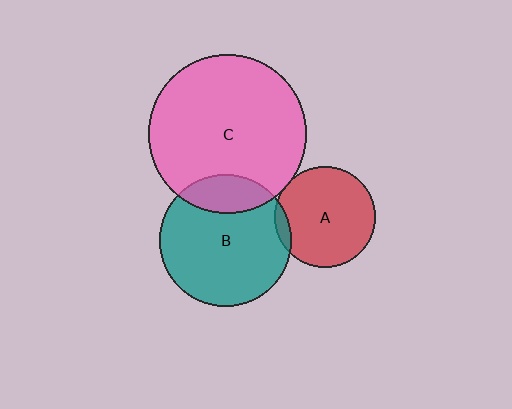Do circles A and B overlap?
Yes.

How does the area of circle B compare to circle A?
Approximately 1.7 times.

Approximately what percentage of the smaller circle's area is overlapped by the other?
Approximately 5%.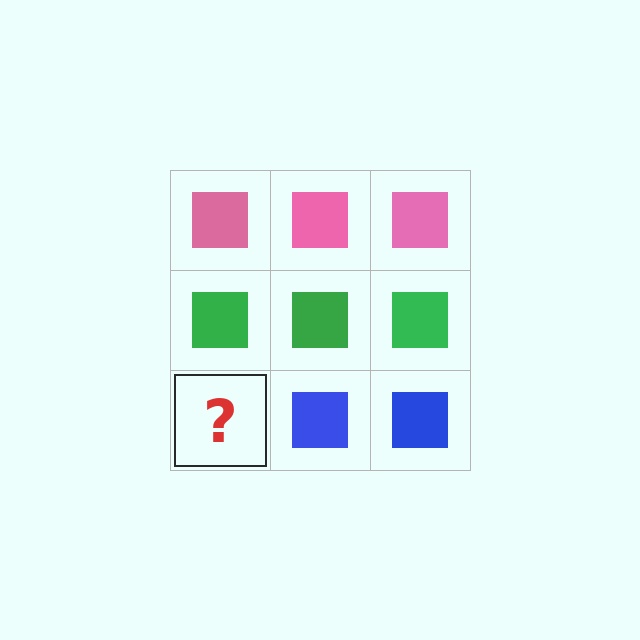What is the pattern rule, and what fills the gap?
The rule is that each row has a consistent color. The gap should be filled with a blue square.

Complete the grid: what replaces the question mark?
The question mark should be replaced with a blue square.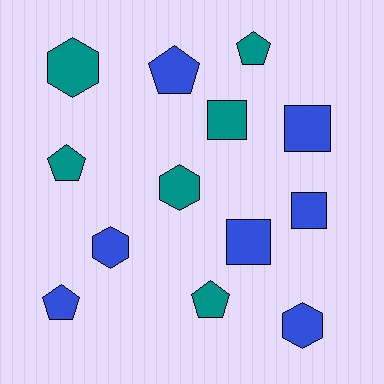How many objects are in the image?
There are 13 objects.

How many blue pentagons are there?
There are 2 blue pentagons.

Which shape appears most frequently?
Pentagon, with 5 objects.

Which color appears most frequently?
Blue, with 7 objects.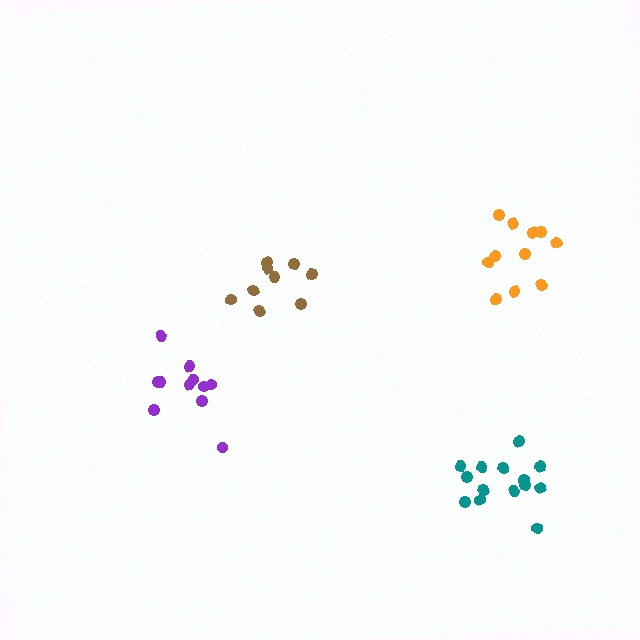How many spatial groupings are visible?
There are 4 spatial groupings.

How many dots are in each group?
Group 1: 9 dots, Group 2: 14 dots, Group 3: 11 dots, Group 4: 11 dots (45 total).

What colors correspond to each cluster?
The clusters are colored: brown, teal, purple, orange.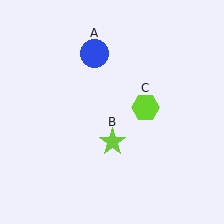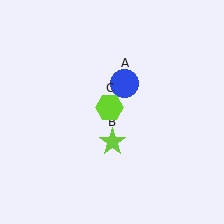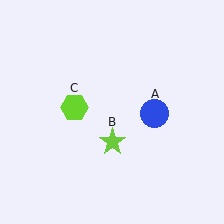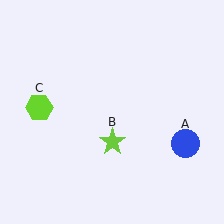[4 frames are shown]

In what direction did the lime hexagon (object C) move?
The lime hexagon (object C) moved left.